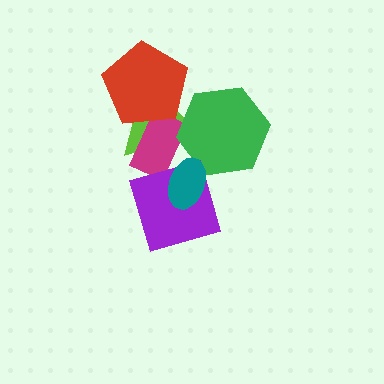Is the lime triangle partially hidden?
Yes, it is partially covered by another shape.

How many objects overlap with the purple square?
1 object overlaps with the purple square.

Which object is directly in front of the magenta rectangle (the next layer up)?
The red pentagon is directly in front of the magenta rectangle.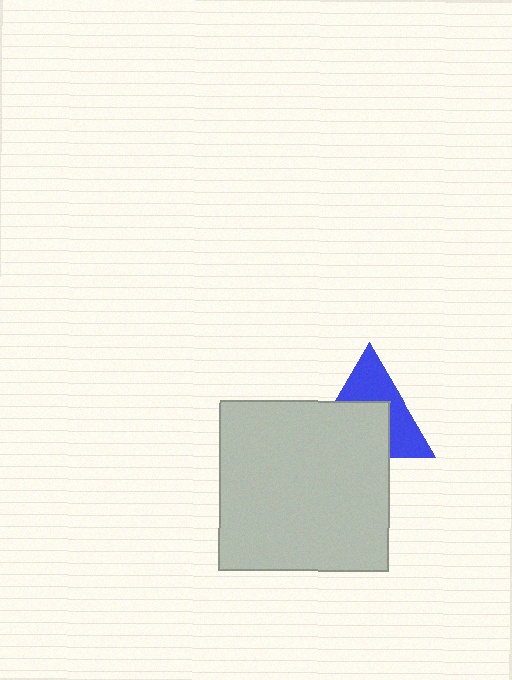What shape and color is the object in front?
The object in front is a light gray square.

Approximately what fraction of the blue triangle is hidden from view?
Roughly 53% of the blue triangle is hidden behind the light gray square.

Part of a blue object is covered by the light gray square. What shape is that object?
It is a triangle.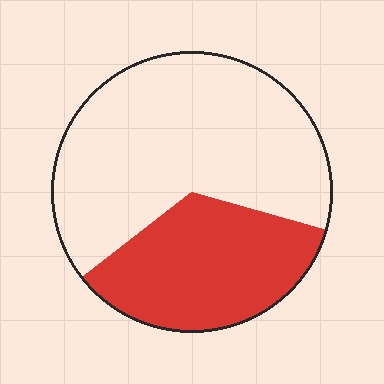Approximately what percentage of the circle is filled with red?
Approximately 35%.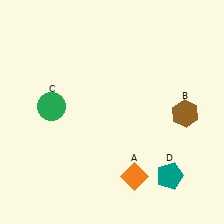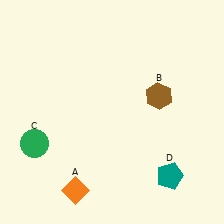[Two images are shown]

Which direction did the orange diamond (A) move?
The orange diamond (A) moved left.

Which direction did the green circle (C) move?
The green circle (C) moved down.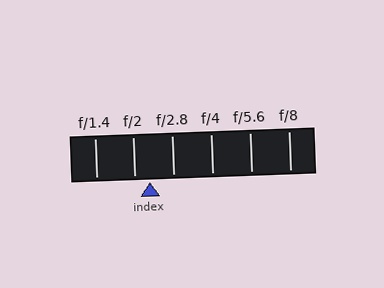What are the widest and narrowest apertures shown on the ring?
The widest aperture shown is f/1.4 and the narrowest is f/8.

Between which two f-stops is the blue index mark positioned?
The index mark is between f/2 and f/2.8.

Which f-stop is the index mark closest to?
The index mark is closest to f/2.